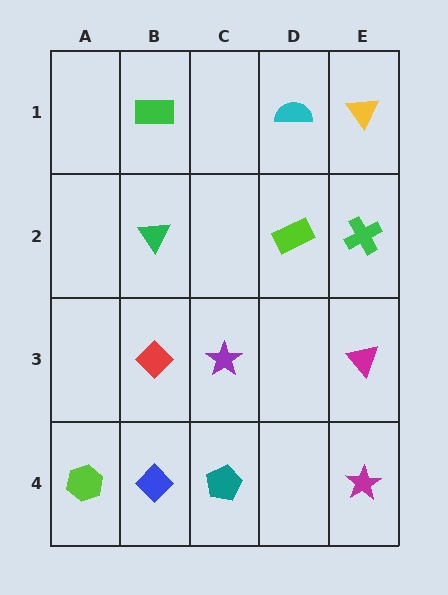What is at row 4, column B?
A blue diamond.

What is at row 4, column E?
A magenta star.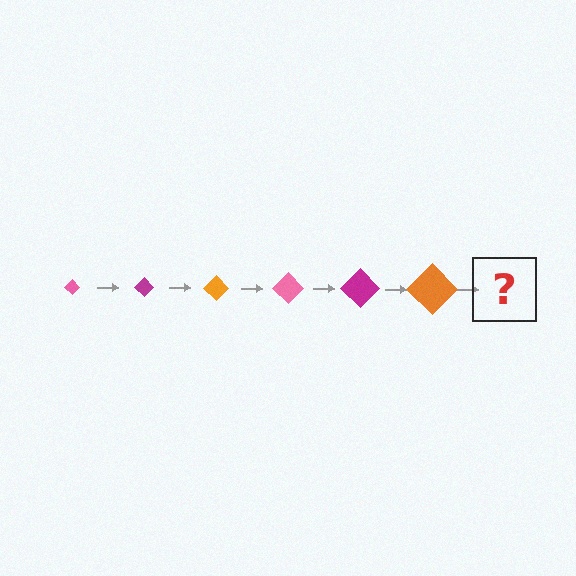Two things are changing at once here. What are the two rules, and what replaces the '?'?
The two rules are that the diamond grows larger each step and the color cycles through pink, magenta, and orange. The '?' should be a pink diamond, larger than the previous one.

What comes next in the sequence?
The next element should be a pink diamond, larger than the previous one.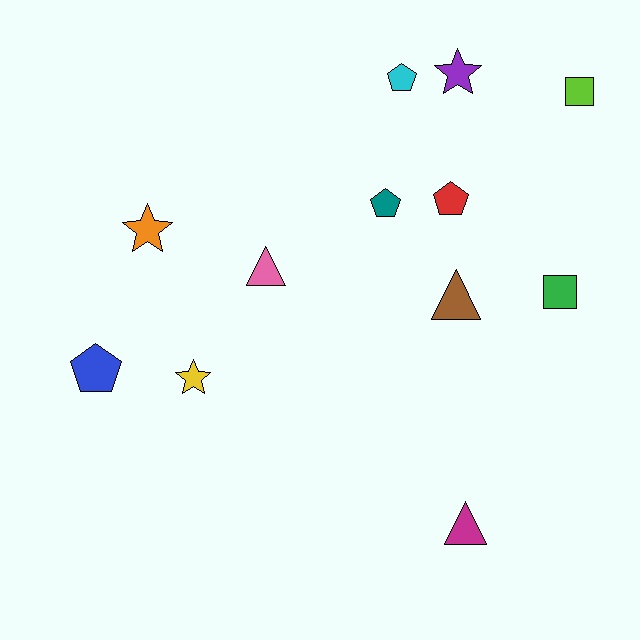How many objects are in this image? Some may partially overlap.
There are 12 objects.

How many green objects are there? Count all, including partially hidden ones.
There is 1 green object.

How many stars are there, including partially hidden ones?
There are 3 stars.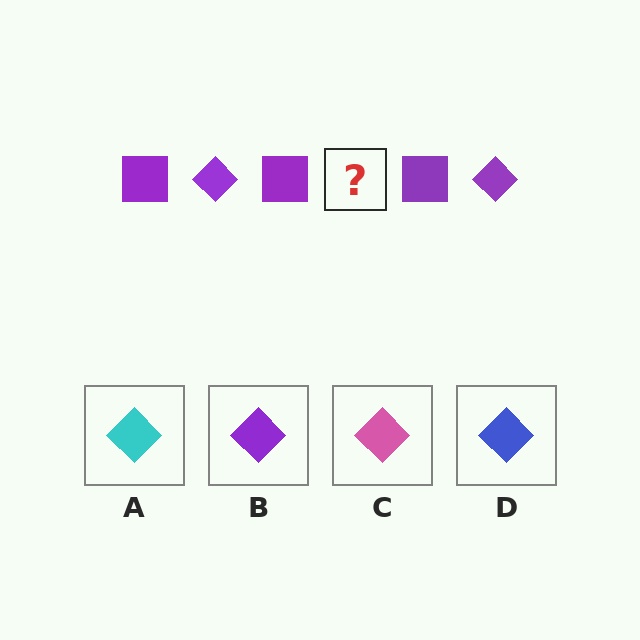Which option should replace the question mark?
Option B.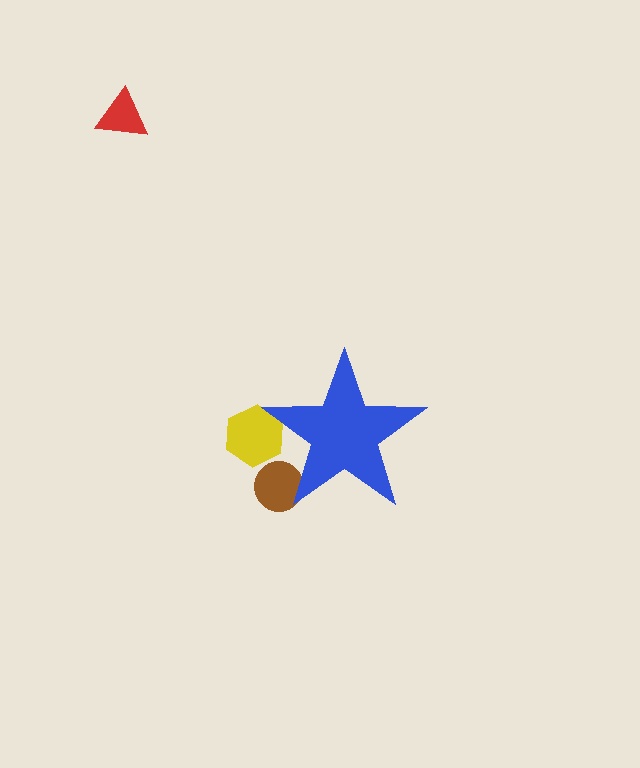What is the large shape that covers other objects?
A blue star.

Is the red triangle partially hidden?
No, the red triangle is fully visible.